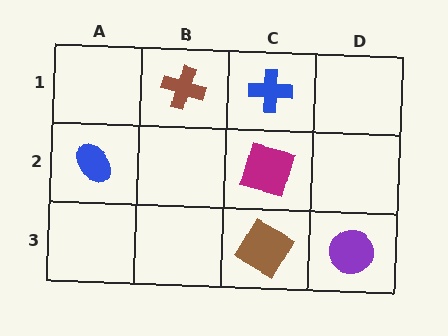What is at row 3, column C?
A brown square.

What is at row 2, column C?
A magenta square.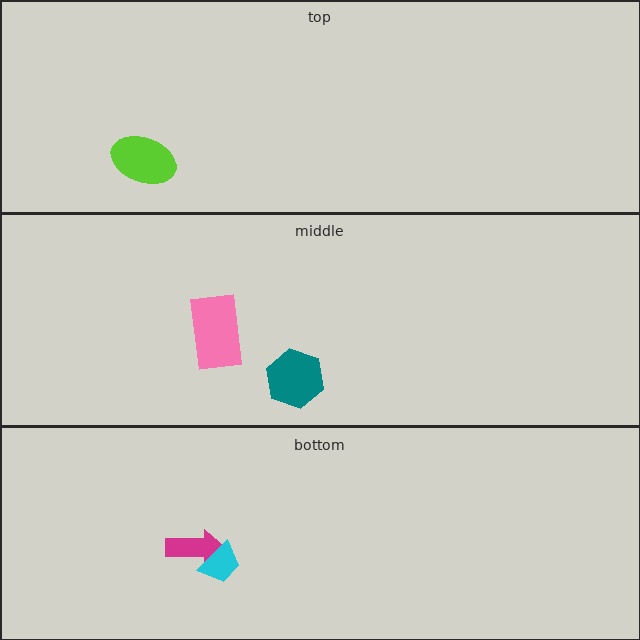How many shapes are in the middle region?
2.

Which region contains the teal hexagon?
The middle region.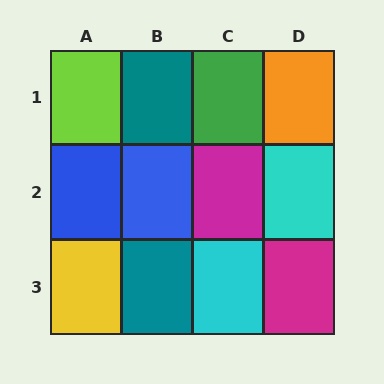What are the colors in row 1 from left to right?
Lime, teal, green, orange.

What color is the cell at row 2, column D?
Cyan.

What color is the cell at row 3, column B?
Teal.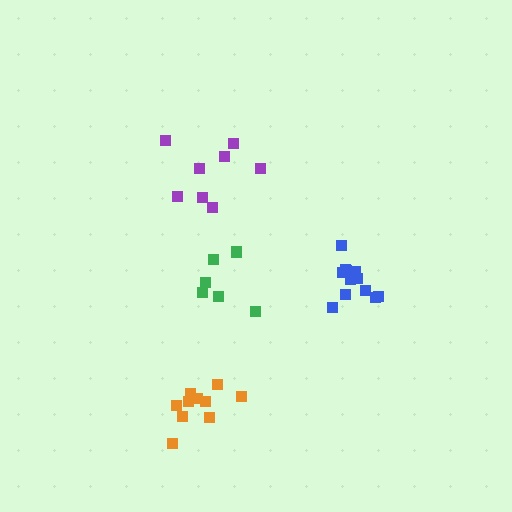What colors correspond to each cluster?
The clusters are colored: green, purple, orange, blue.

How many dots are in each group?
Group 1: 6 dots, Group 2: 8 dots, Group 3: 10 dots, Group 4: 12 dots (36 total).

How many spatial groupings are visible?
There are 4 spatial groupings.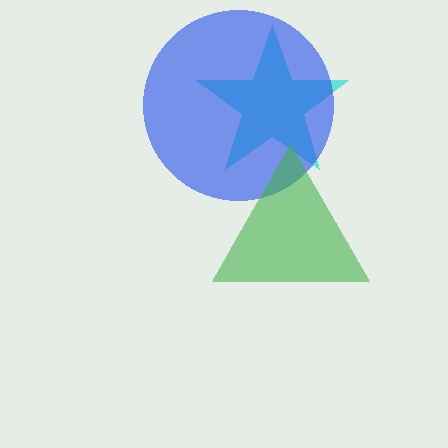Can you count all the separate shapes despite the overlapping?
Yes, there are 3 separate shapes.